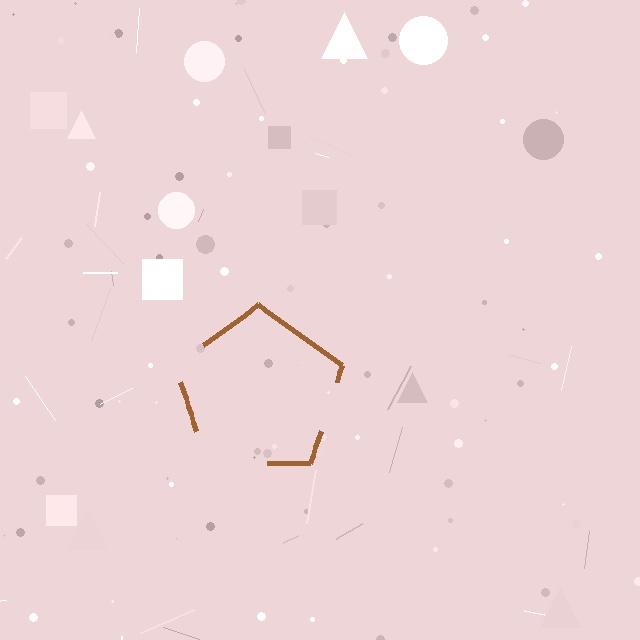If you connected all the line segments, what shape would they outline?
They would outline a pentagon.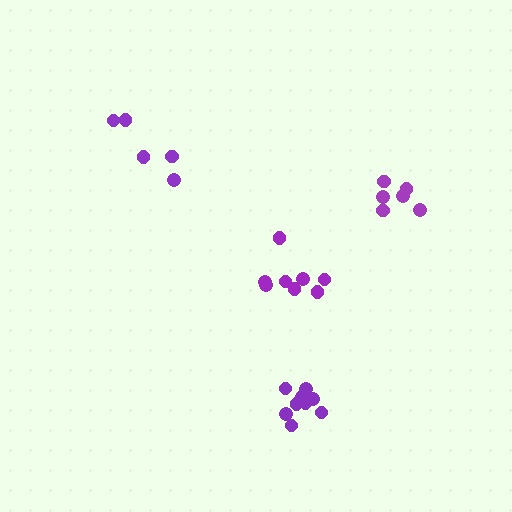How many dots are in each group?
Group 1: 6 dots, Group 2: 8 dots, Group 3: 5 dots, Group 4: 9 dots (28 total).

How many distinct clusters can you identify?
There are 4 distinct clusters.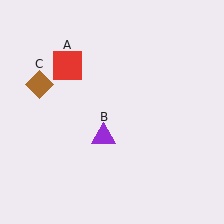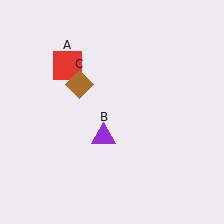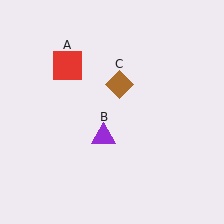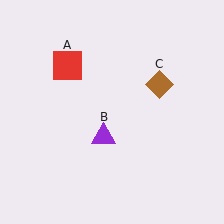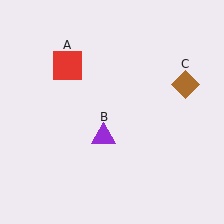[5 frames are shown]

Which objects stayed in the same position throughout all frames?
Red square (object A) and purple triangle (object B) remained stationary.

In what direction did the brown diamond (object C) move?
The brown diamond (object C) moved right.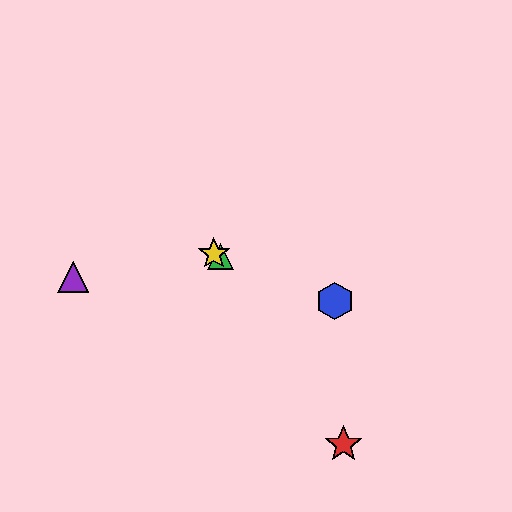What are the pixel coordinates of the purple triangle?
The purple triangle is at (73, 277).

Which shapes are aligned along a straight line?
The blue hexagon, the green triangle, the yellow star are aligned along a straight line.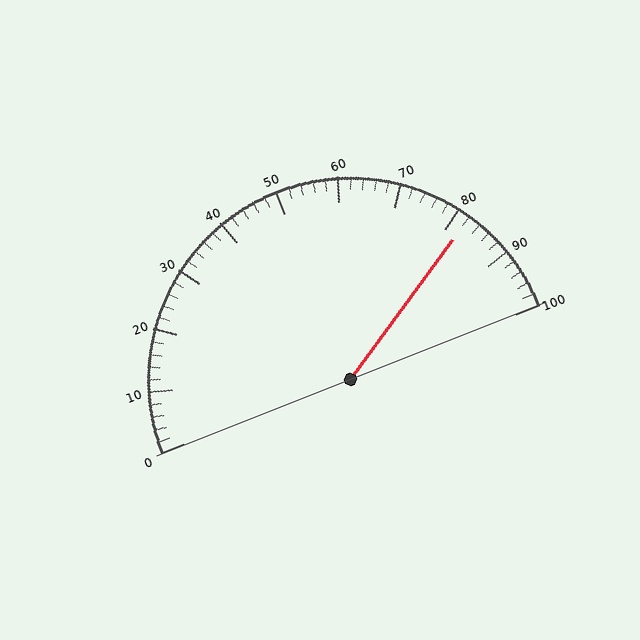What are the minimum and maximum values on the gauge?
The gauge ranges from 0 to 100.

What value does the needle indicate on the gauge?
The needle indicates approximately 82.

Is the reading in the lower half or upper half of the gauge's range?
The reading is in the upper half of the range (0 to 100).